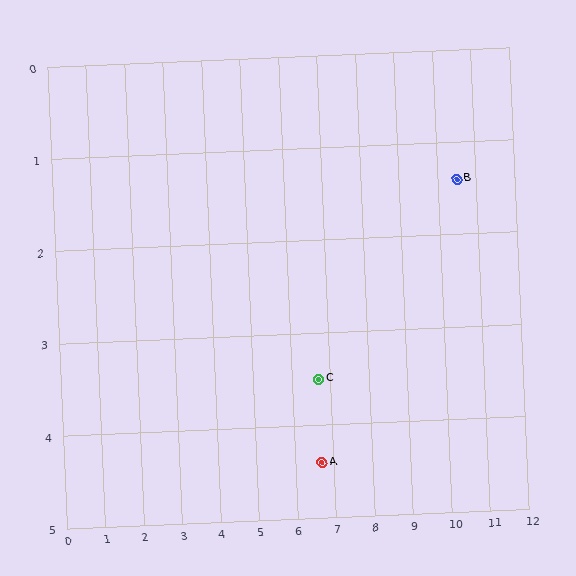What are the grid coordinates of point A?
Point A is at approximately (6.7, 4.4).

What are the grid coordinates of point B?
Point B is at approximately (10.5, 1.4).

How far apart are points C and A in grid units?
Points C and A are about 0.9 grid units apart.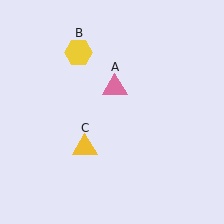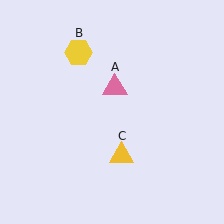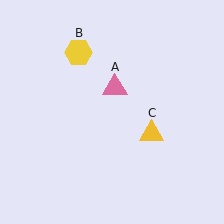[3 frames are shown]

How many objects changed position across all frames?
1 object changed position: yellow triangle (object C).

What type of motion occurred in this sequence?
The yellow triangle (object C) rotated counterclockwise around the center of the scene.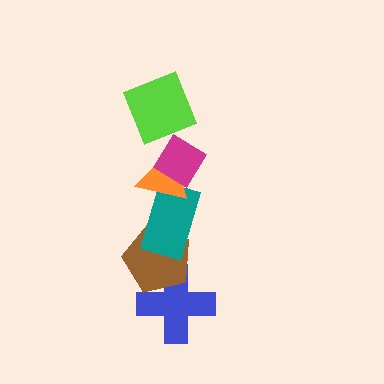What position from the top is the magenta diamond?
The magenta diamond is 2nd from the top.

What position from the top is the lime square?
The lime square is 1st from the top.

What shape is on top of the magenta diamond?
The lime square is on top of the magenta diamond.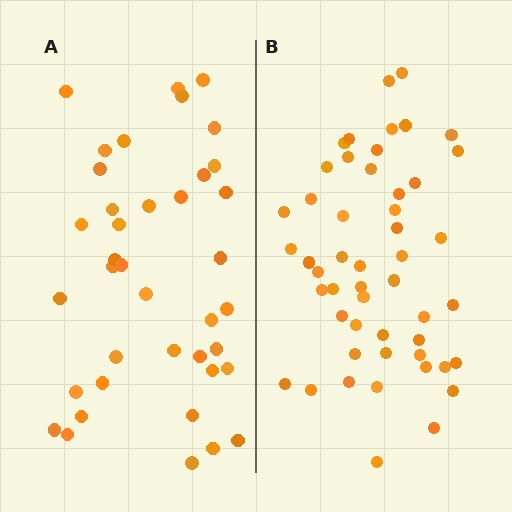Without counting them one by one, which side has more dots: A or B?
Region B (the right region) has more dots.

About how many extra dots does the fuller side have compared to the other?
Region B has roughly 12 or so more dots than region A.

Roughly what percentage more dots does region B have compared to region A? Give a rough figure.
About 30% more.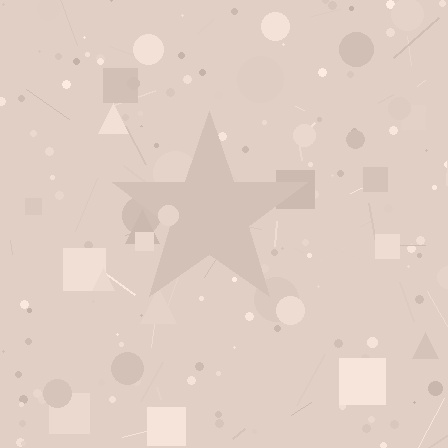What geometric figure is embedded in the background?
A star is embedded in the background.